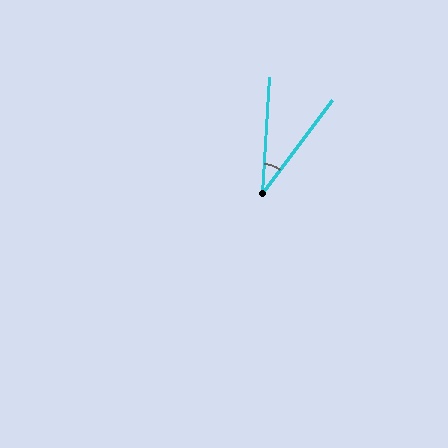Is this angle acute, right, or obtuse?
It is acute.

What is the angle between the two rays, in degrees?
Approximately 33 degrees.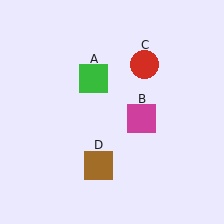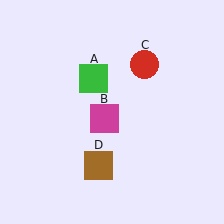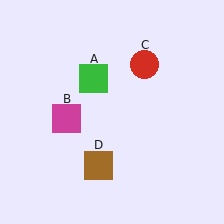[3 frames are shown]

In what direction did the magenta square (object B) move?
The magenta square (object B) moved left.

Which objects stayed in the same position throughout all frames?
Green square (object A) and red circle (object C) and brown square (object D) remained stationary.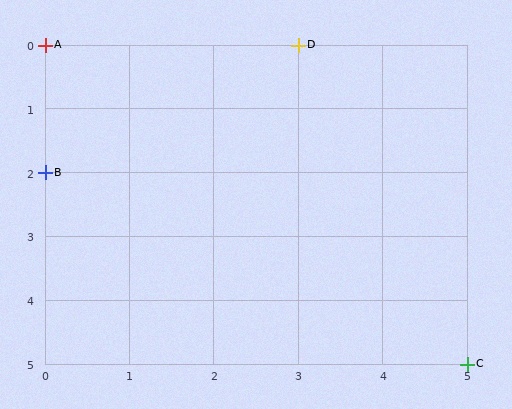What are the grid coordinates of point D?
Point D is at grid coordinates (3, 0).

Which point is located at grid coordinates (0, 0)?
Point A is at (0, 0).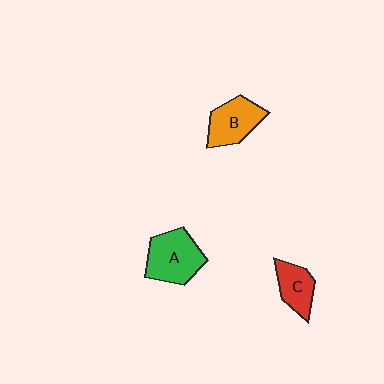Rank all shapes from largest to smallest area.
From largest to smallest: A (green), B (orange), C (red).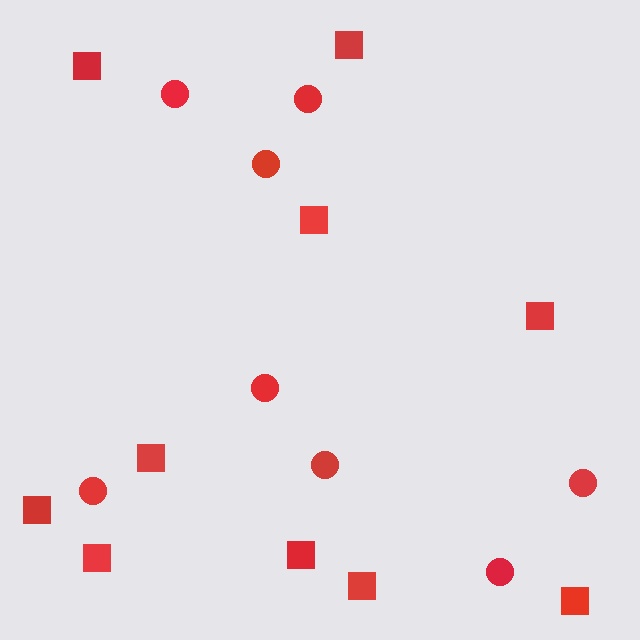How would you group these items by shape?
There are 2 groups: one group of squares (10) and one group of circles (8).